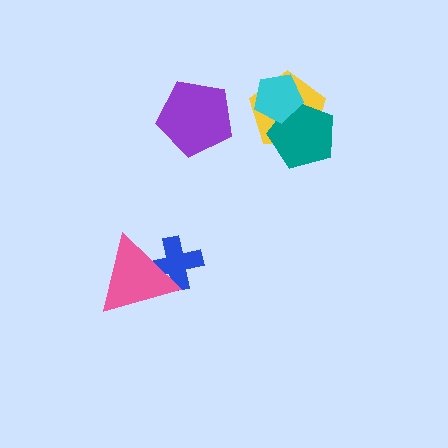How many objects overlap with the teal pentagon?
2 objects overlap with the teal pentagon.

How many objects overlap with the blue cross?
1 object overlaps with the blue cross.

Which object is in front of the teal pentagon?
The cyan pentagon is in front of the teal pentagon.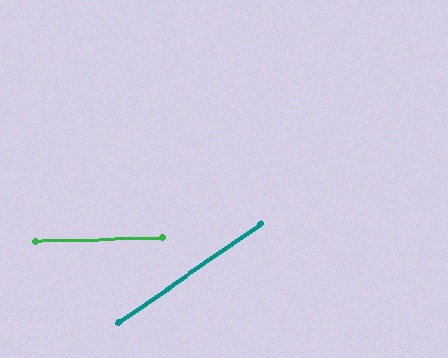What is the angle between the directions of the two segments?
Approximately 33 degrees.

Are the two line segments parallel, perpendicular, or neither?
Neither parallel nor perpendicular — they differ by about 33°.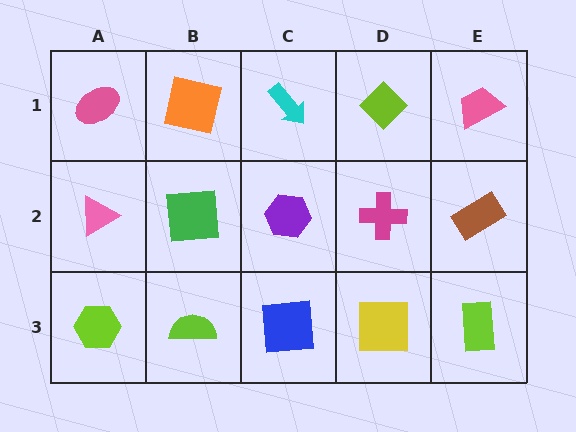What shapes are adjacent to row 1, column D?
A magenta cross (row 2, column D), a cyan arrow (row 1, column C), a pink trapezoid (row 1, column E).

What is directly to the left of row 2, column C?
A green square.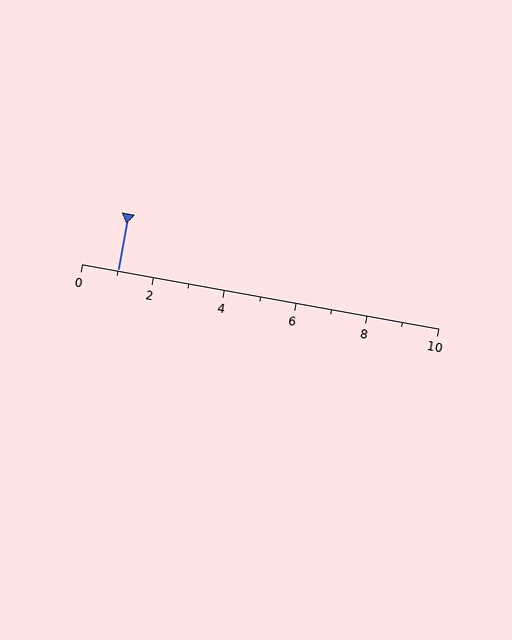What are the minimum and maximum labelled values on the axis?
The axis runs from 0 to 10.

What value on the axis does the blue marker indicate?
The marker indicates approximately 1.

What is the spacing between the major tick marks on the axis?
The major ticks are spaced 2 apart.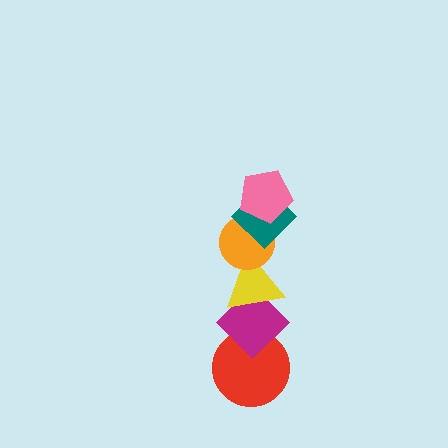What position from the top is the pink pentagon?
The pink pentagon is 1st from the top.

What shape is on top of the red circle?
The magenta diamond is on top of the red circle.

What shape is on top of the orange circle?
The teal diamond is on top of the orange circle.